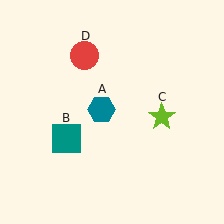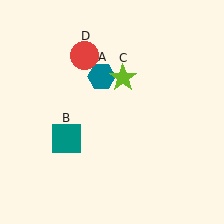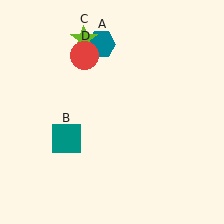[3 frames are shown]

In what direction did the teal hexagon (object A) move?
The teal hexagon (object A) moved up.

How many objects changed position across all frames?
2 objects changed position: teal hexagon (object A), lime star (object C).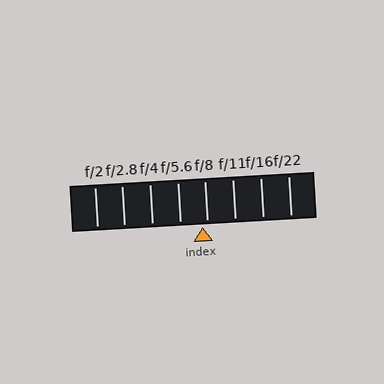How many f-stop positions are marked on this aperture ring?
There are 8 f-stop positions marked.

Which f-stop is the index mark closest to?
The index mark is closest to f/8.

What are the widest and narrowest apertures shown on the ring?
The widest aperture shown is f/2 and the narrowest is f/22.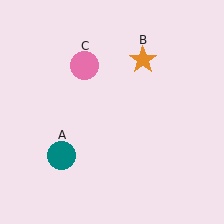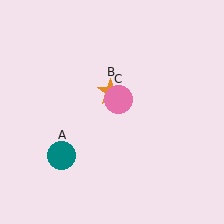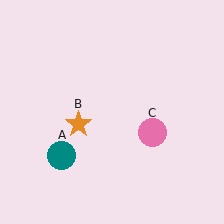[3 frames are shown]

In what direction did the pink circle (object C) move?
The pink circle (object C) moved down and to the right.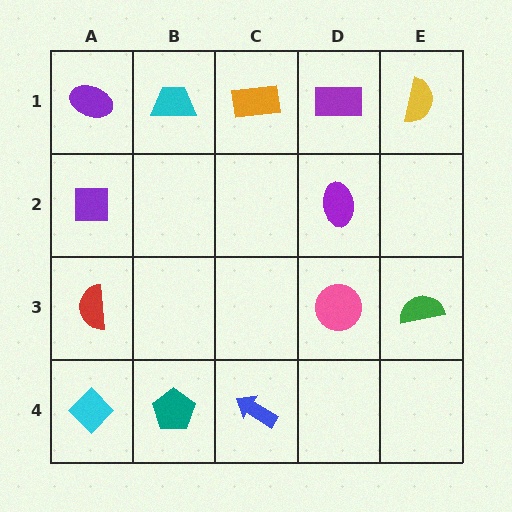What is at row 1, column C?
An orange rectangle.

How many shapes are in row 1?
5 shapes.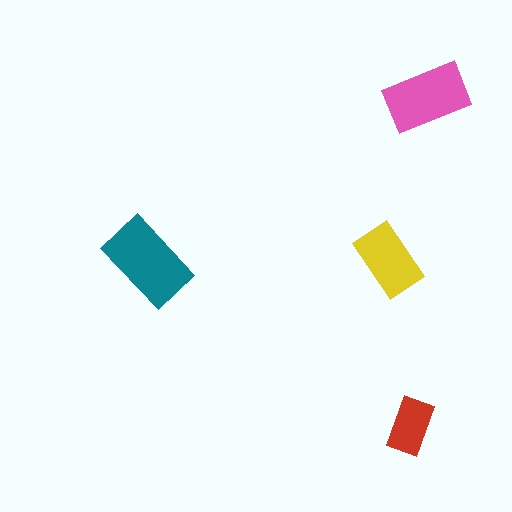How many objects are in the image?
There are 4 objects in the image.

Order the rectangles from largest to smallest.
the teal one, the pink one, the yellow one, the red one.